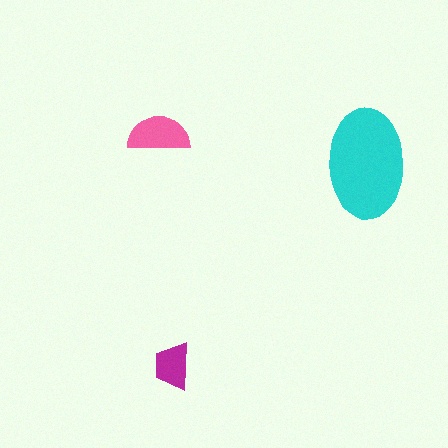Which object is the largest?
The cyan ellipse.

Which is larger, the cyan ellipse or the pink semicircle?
The cyan ellipse.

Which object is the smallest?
The magenta trapezoid.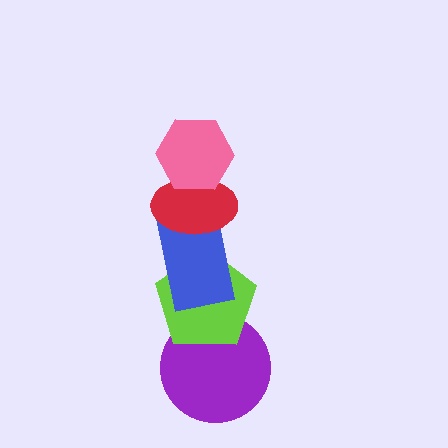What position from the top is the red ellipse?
The red ellipse is 2nd from the top.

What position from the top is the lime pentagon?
The lime pentagon is 4th from the top.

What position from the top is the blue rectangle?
The blue rectangle is 3rd from the top.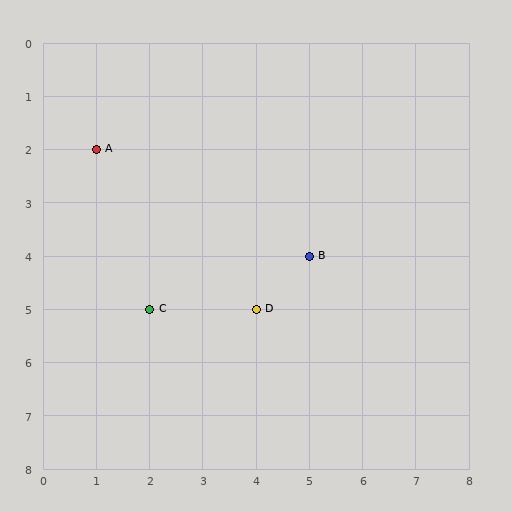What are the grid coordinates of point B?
Point B is at grid coordinates (5, 4).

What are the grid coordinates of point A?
Point A is at grid coordinates (1, 2).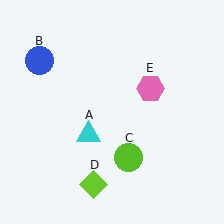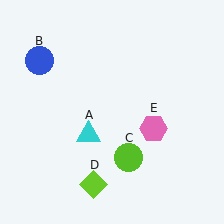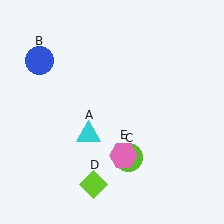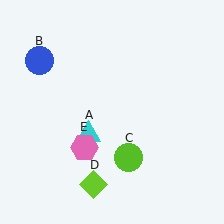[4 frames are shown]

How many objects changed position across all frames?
1 object changed position: pink hexagon (object E).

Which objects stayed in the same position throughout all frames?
Cyan triangle (object A) and blue circle (object B) and lime circle (object C) and lime diamond (object D) remained stationary.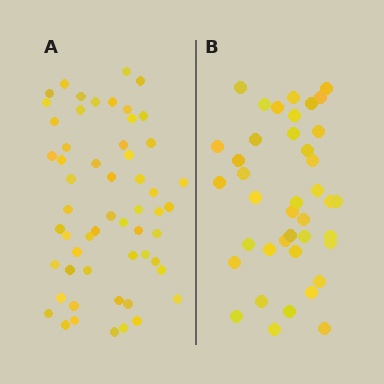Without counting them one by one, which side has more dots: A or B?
Region A (the left region) has more dots.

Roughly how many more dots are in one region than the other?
Region A has approximately 15 more dots than region B.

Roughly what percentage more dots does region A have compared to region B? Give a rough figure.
About 40% more.